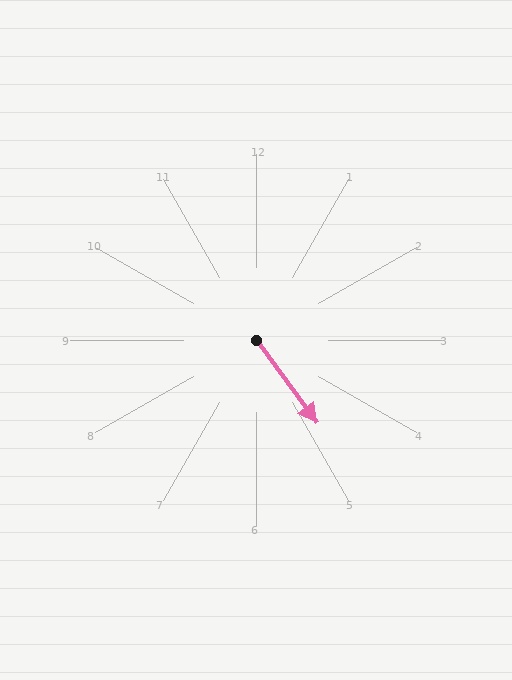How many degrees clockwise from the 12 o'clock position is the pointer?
Approximately 144 degrees.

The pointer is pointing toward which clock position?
Roughly 5 o'clock.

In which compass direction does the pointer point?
Southeast.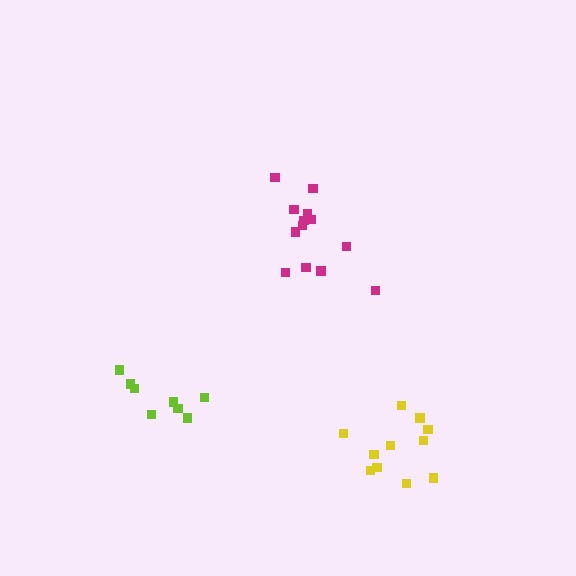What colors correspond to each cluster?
The clusters are colored: magenta, yellow, lime.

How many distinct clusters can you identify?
There are 3 distinct clusters.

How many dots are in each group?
Group 1: 13 dots, Group 2: 11 dots, Group 3: 8 dots (32 total).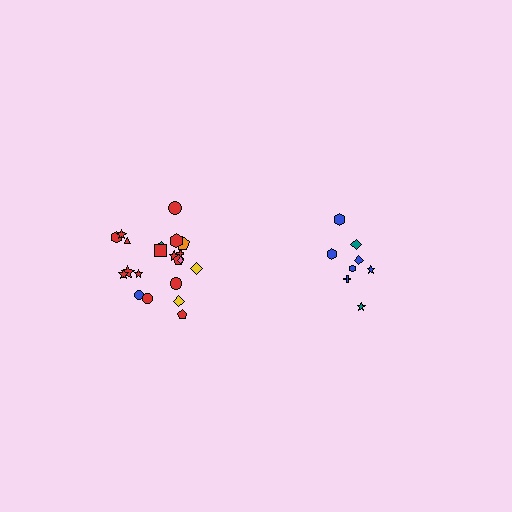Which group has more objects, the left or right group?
The left group.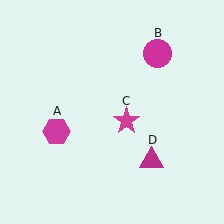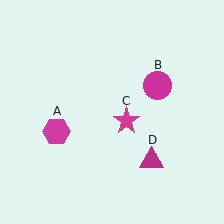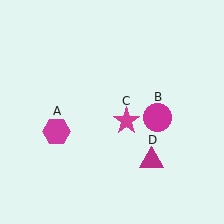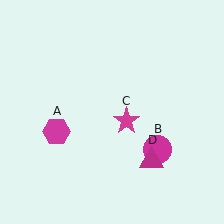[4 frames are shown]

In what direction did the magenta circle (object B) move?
The magenta circle (object B) moved down.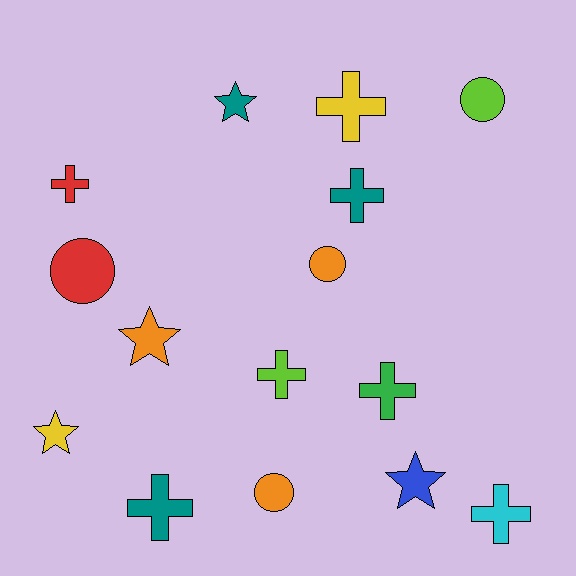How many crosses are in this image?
There are 7 crosses.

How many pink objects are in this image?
There are no pink objects.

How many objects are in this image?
There are 15 objects.